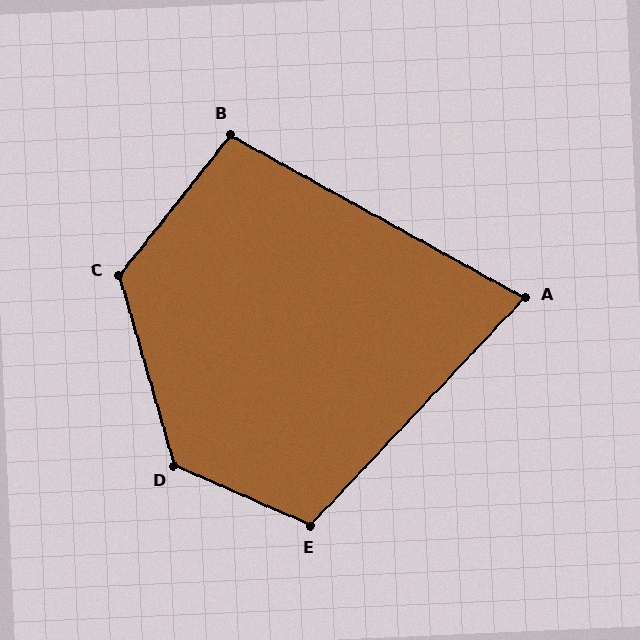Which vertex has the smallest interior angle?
A, at approximately 76 degrees.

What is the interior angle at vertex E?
Approximately 109 degrees (obtuse).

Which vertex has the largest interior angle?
D, at approximately 130 degrees.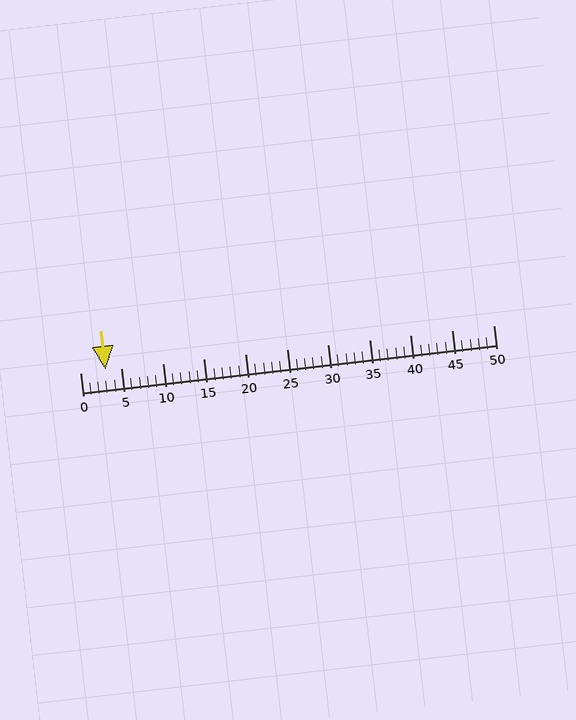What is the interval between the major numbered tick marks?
The major tick marks are spaced 5 units apart.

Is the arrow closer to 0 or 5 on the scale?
The arrow is closer to 5.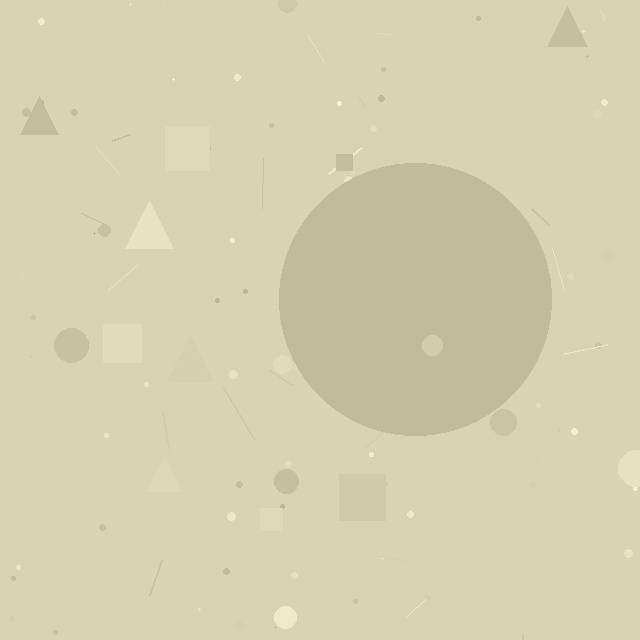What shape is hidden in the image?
A circle is hidden in the image.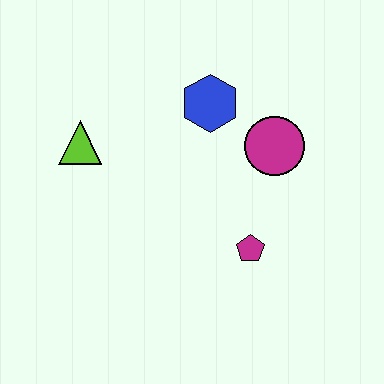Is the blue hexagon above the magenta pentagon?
Yes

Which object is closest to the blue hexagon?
The magenta circle is closest to the blue hexagon.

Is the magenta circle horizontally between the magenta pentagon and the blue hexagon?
No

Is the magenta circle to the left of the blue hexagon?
No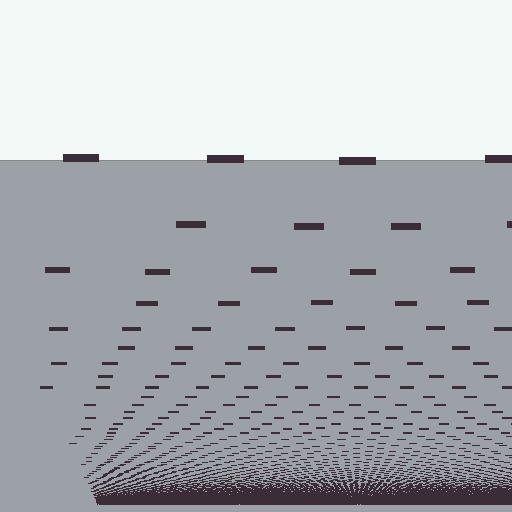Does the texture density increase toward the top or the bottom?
Density increases toward the bottom.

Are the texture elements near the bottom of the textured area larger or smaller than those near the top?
Smaller. The gradient is inverted — elements near the bottom are smaller and denser.